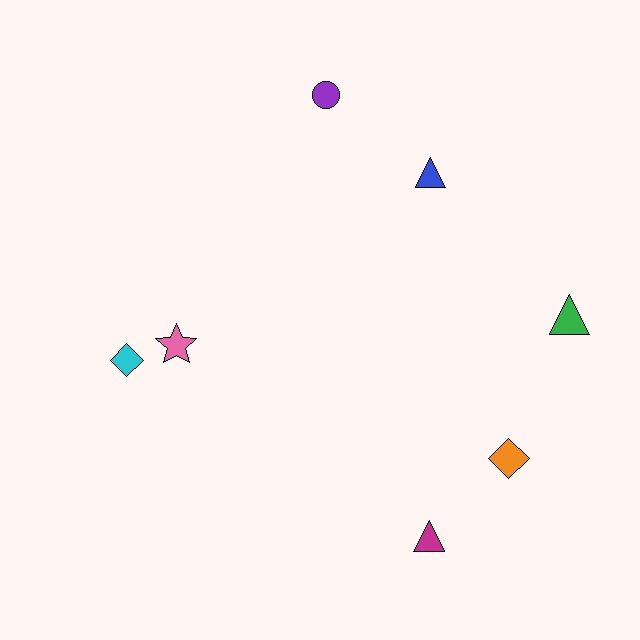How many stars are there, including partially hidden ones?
There is 1 star.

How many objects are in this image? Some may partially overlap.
There are 7 objects.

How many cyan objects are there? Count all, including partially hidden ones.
There is 1 cyan object.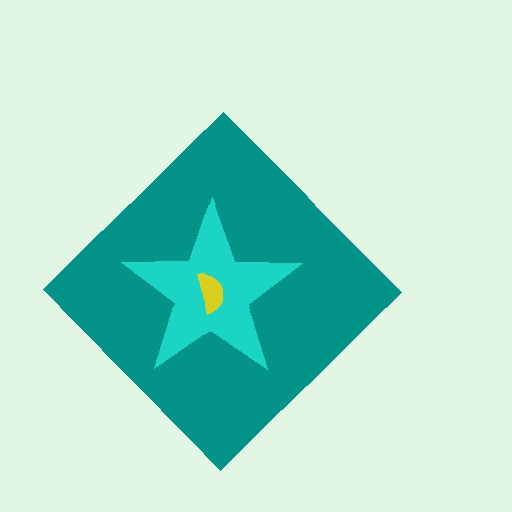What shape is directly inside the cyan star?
The yellow semicircle.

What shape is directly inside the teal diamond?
The cyan star.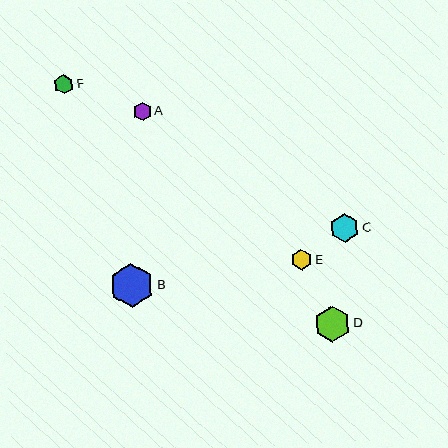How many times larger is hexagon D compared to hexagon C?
Hexagon D is approximately 1.2 times the size of hexagon C.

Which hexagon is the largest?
Hexagon B is the largest with a size of approximately 44 pixels.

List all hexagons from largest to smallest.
From largest to smallest: B, D, C, E, F, A.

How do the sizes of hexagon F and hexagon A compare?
Hexagon F and hexagon A are approximately the same size.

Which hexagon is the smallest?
Hexagon A is the smallest with a size of approximately 18 pixels.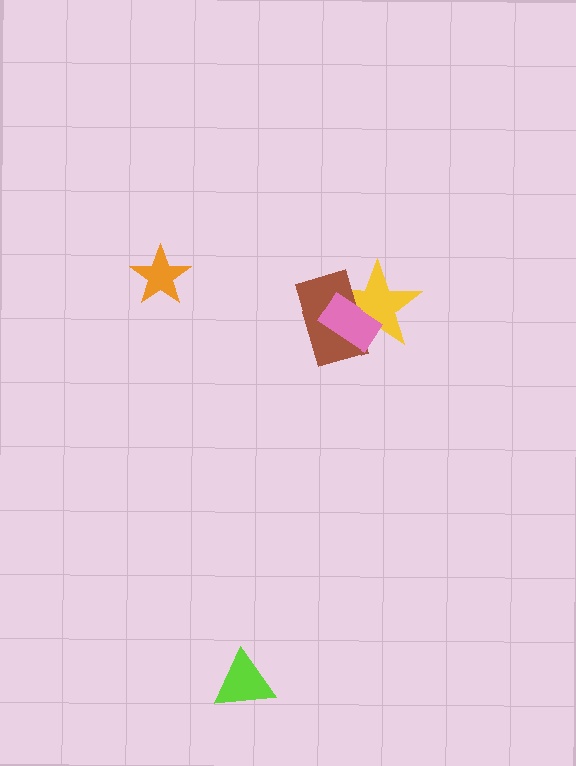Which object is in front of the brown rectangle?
The pink rectangle is in front of the brown rectangle.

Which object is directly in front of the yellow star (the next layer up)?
The brown rectangle is directly in front of the yellow star.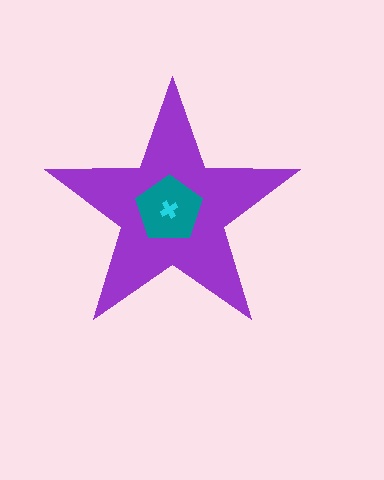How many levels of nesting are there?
3.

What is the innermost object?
The cyan cross.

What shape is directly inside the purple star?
The teal pentagon.